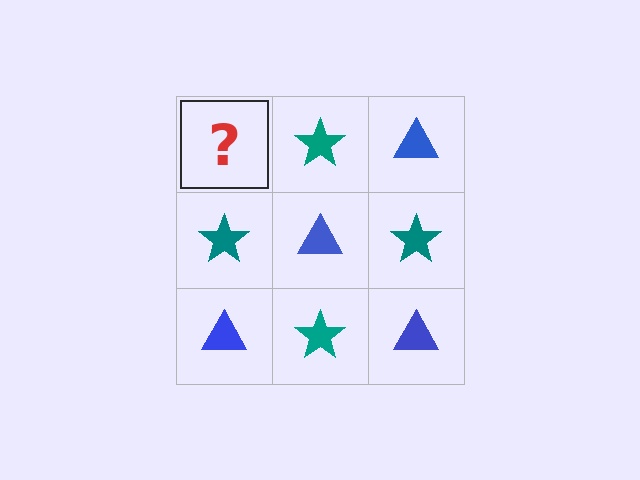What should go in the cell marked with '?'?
The missing cell should contain a blue triangle.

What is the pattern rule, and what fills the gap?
The rule is that it alternates blue triangle and teal star in a checkerboard pattern. The gap should be filled with a blue triangle.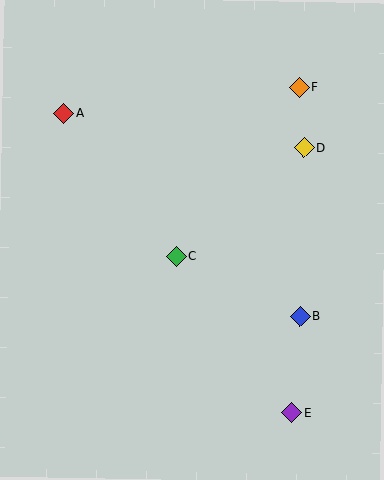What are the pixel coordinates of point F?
Point F is at (299, 87).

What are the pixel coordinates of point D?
Point D is at (304, 148).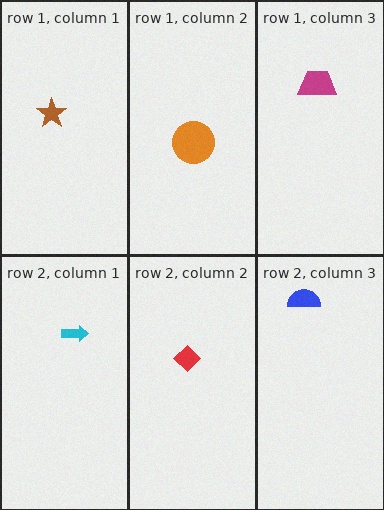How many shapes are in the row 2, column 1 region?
1.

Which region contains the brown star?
The row 1, column 1 region.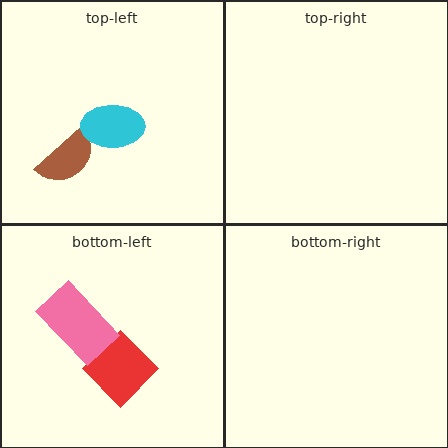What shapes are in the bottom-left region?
The red diamond, the pink rectangle.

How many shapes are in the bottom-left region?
2.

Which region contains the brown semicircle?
The top-left region.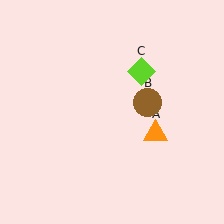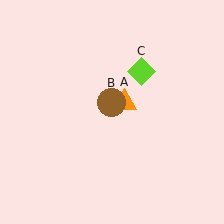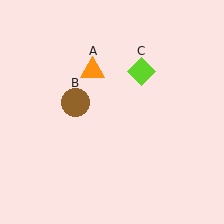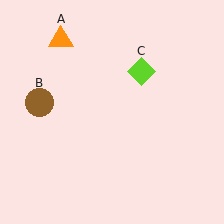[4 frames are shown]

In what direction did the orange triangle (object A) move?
The orange triangle (object A) moved up and to the left.